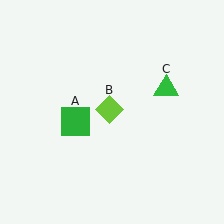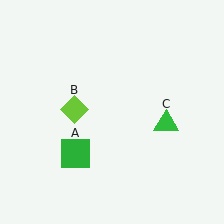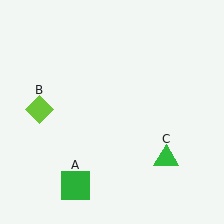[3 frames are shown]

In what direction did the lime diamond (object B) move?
The lime diamond (object B) moved left.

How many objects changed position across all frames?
3 objects changed position: green square (object A), lime diamond (object B), green triangle (object C).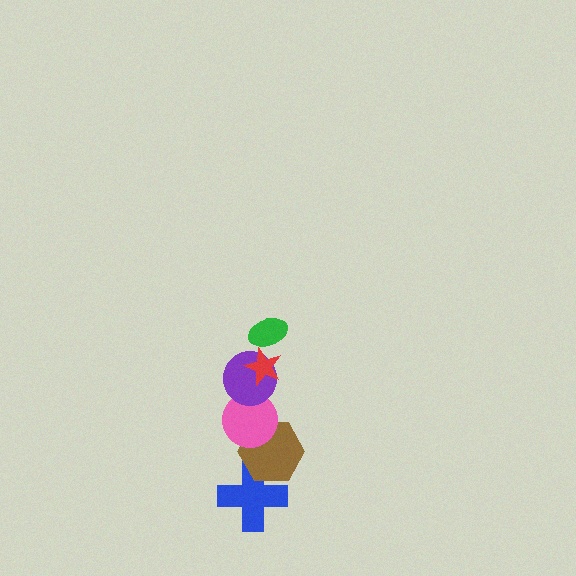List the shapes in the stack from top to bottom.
From top to bottom: the green ellipse, the red star, the purple circle, the pink circle, the brown hexagon, the blue cross.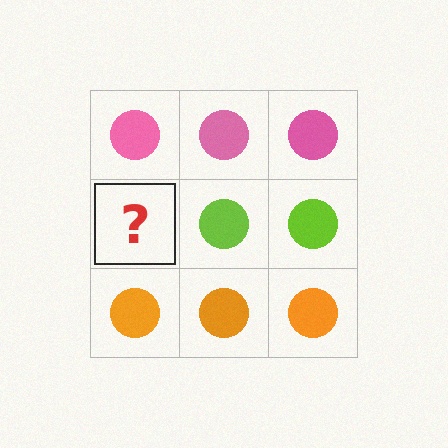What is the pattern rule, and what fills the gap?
The rule is that each row has a consistent color. The gap should be filled with a lime circle.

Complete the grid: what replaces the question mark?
The question mark should be replaced with a lime circle.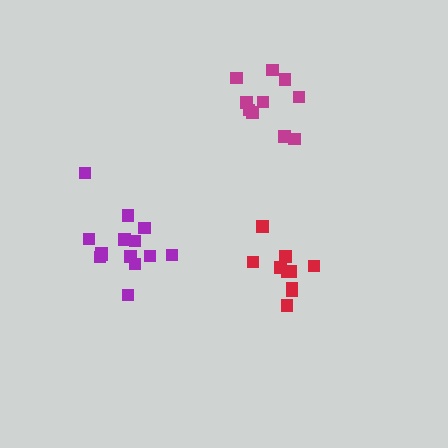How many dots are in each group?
Group 1: 14 dots, Group 2: 11 dots, Group 3: 10 dots (35 total).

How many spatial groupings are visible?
There are 3 spatial groupings.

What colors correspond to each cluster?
The clusters are colored: purple, red, magenta.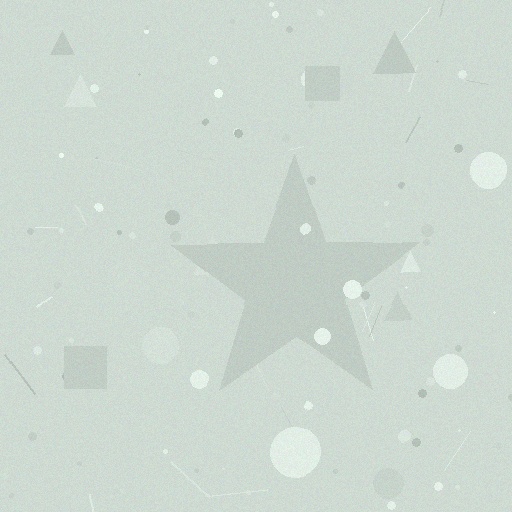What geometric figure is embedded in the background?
A star is embedded in the background.